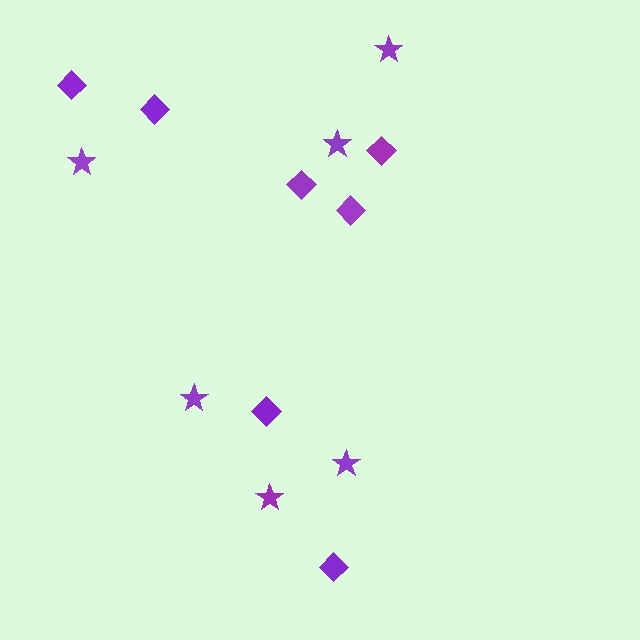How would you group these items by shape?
There are 2 groups: one group of stars (6) and one group of diamonds (7).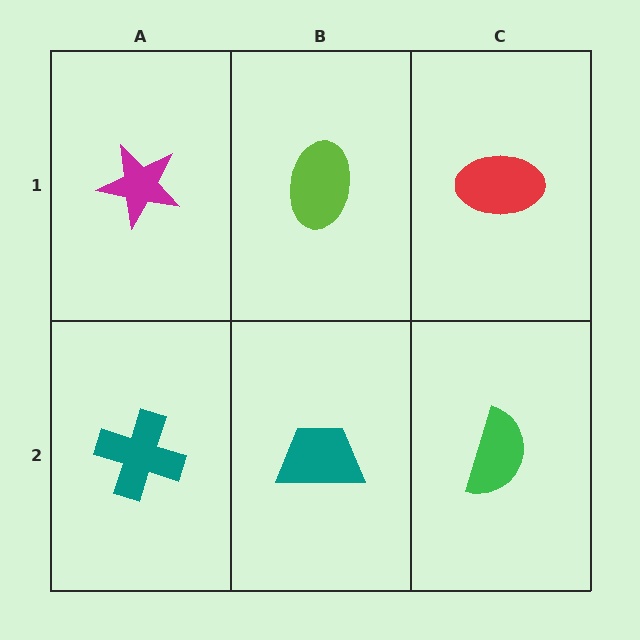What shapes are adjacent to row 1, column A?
A teal cross (row 2, column A), a lime ellipse (row 1, column B).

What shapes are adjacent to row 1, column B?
A teal trapezoid (row 2, column B), a magenta star (row 1, column A), a red ellipse (row 1, column C).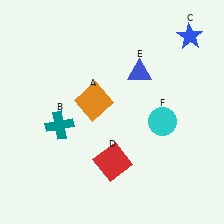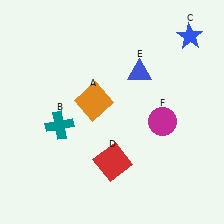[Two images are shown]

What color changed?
The circle (F) changed from cyan in Image 1 to magenta in Image 2.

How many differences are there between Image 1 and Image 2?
There is 1 difference between the two images.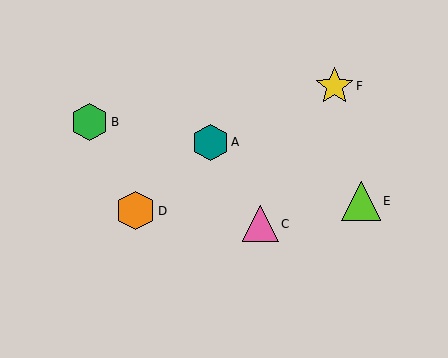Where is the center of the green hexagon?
The center of the green hexagon is at (89, 122).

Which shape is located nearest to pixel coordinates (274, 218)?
The pink triangle (labeled C) at (260, 224) is nearest to that location.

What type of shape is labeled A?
Shape A is a teal hexagon.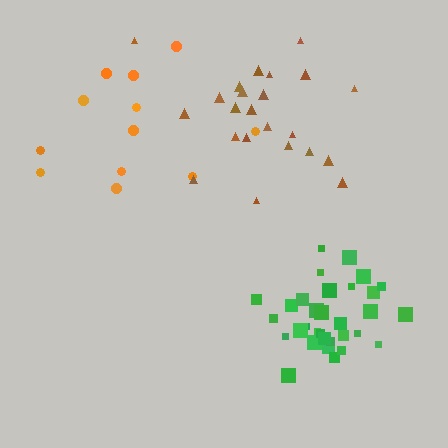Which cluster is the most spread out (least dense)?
Orange.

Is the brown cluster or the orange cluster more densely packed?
Brown.